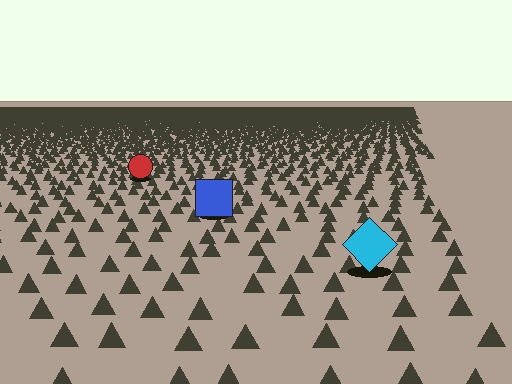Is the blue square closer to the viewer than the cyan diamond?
No. The cyan diamond is closer — you can tell from the texture gradient: the ground texture is coarser near it.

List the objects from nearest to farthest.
From nearest to farthest: the cyan diamond, the blue square, the red circle.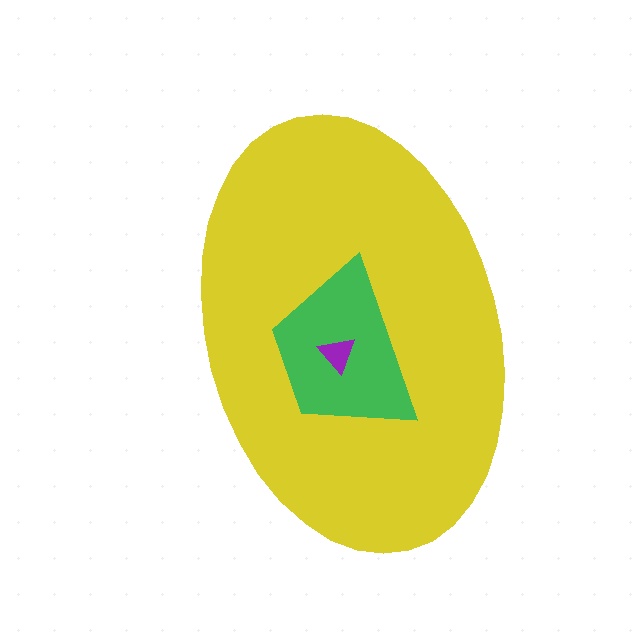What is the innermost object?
The purple triangle.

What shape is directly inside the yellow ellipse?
The green trapezoid.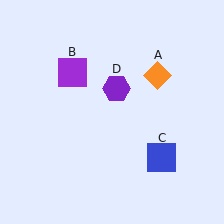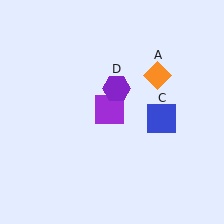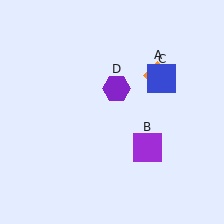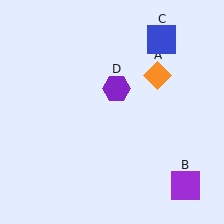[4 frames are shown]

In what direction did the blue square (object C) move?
The blue square (object C) moved up.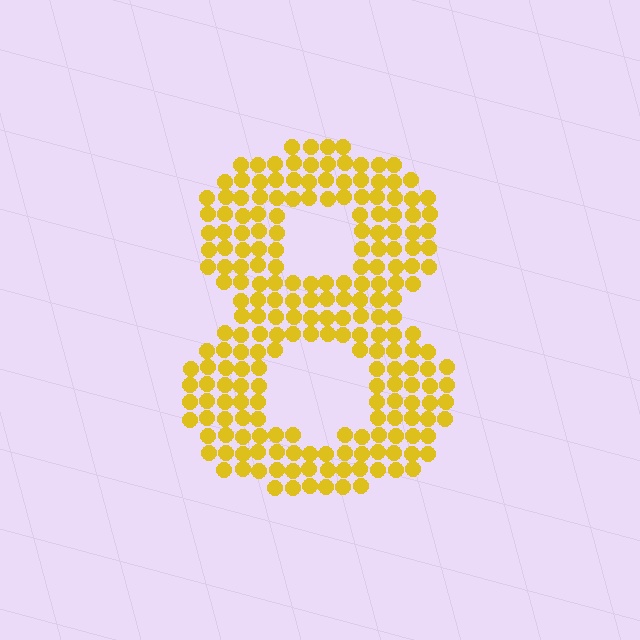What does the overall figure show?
The overall figure shows the digit 8.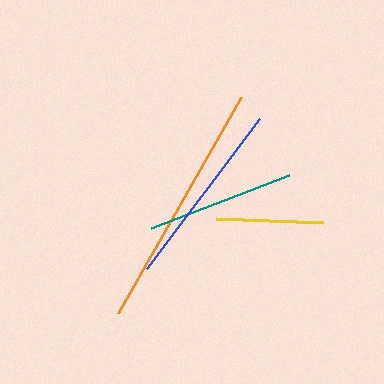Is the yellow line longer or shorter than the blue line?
The blue line is longer than the yellow line.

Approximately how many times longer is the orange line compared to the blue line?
The orange line is approximately 1.3 times the length of the blue line.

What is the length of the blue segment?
The blue segment is approximately 188 pixels long.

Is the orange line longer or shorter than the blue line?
The orange line is longer than the blue line.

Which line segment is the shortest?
The yellow line is the shortest at approximately 107 pixels.